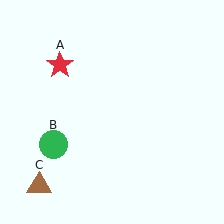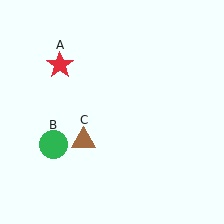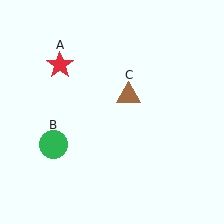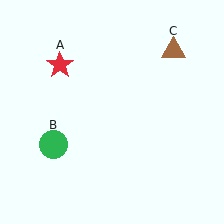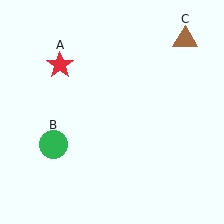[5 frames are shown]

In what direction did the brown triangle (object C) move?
The brown triangle (object C) moved up and to the right.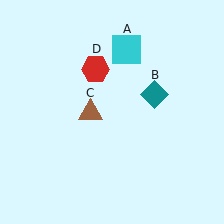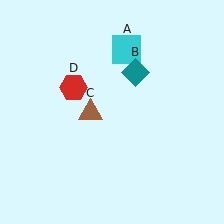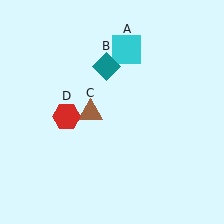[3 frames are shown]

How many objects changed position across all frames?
2 objects changed position: teal diamond (object B), red hexagon (object D).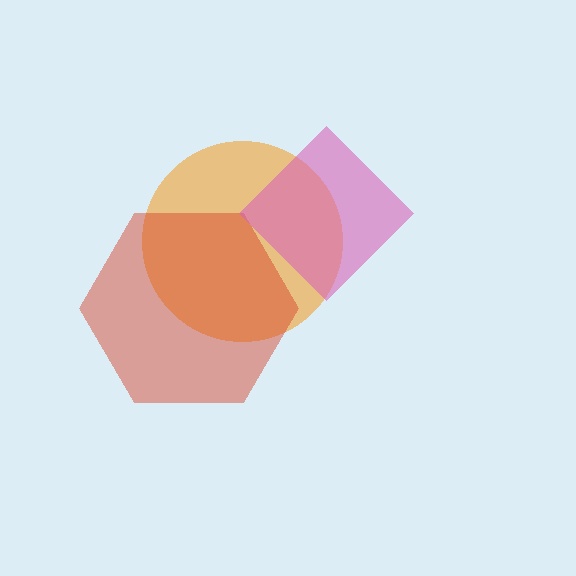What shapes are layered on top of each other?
The layered shapes are: an orange circle, a red hexagon, a pink diamond.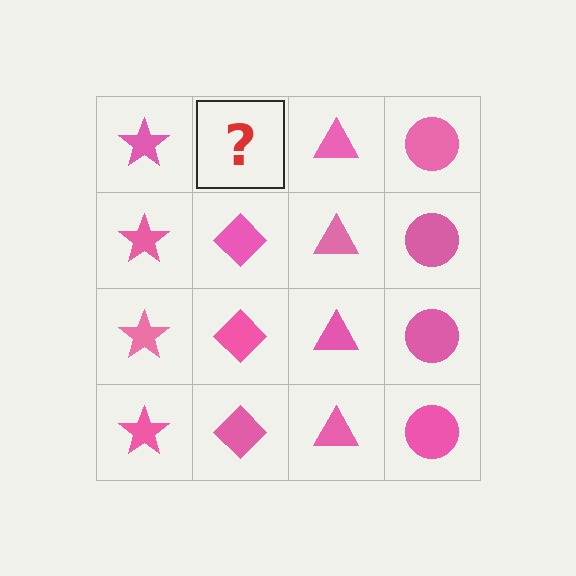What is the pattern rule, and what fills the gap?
The rule is that each column has a consistent shape. The gap should be filled with a pink diamond.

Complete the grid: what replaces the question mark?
The question mark should be replaced with a pink diamond.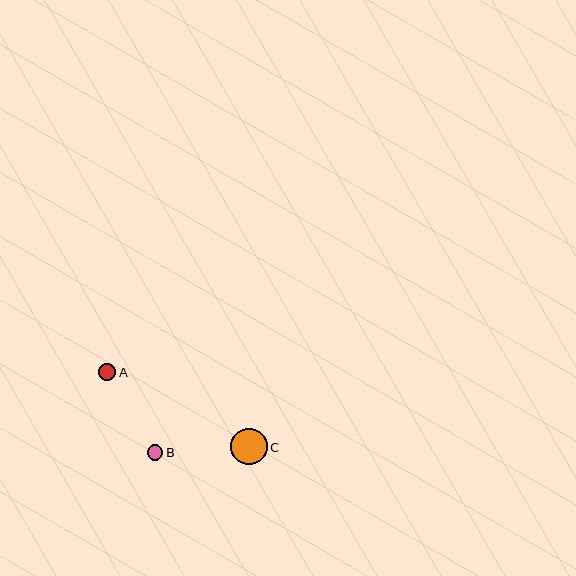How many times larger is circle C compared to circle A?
Circle C is approximately 2.2 times the size of circle A.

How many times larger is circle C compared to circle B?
Circle C is approximately 2.4 times the size of circle B.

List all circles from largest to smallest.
From largest to smallest: C, A, B.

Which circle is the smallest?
Circle B is the smallest with a size of approximately 15 pixels.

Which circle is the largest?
Circle C is the largest with a size of approximately 36 pixels.